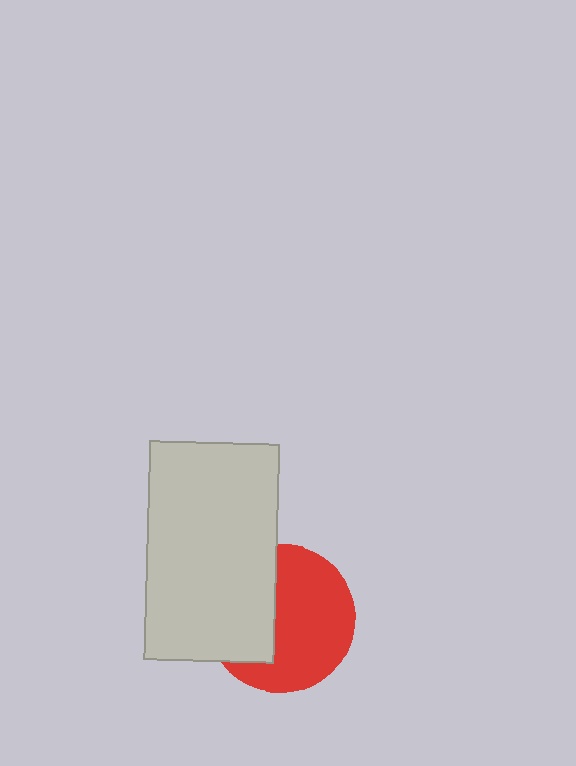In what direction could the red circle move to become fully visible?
The red circle could move right. That would shift it out from behind the light gray rectangle entirely.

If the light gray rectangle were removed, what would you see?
You would see the complete red circle.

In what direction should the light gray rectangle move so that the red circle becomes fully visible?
The light gray rectangle should move left. That is the shortest direction to clear the overlap and leave the red circle fully visible.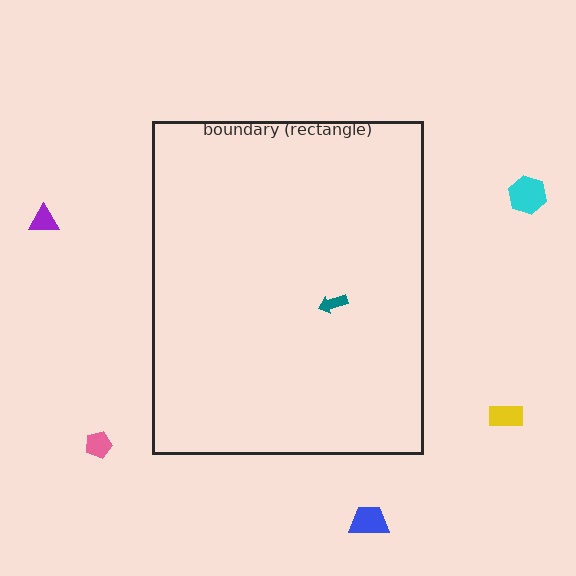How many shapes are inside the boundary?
1 inside, 5 outside.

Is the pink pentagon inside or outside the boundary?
Outside.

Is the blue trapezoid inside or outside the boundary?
Outside.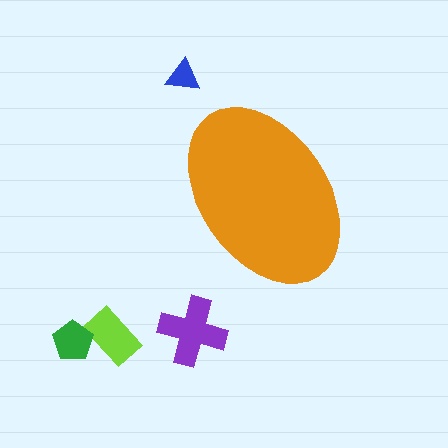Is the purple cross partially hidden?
No, the purple cross is fully visible.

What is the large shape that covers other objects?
An orange ellipse.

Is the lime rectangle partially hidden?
No, the lime rectangle is fully visible.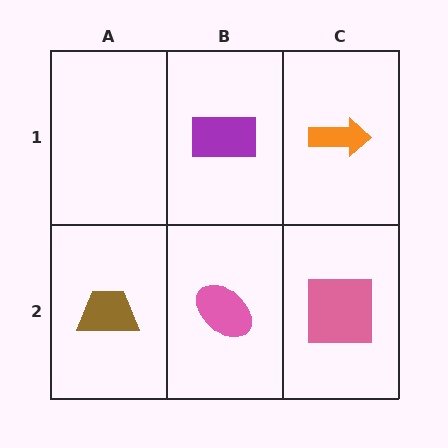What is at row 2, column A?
A brown trapezoid.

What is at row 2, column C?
A pink square.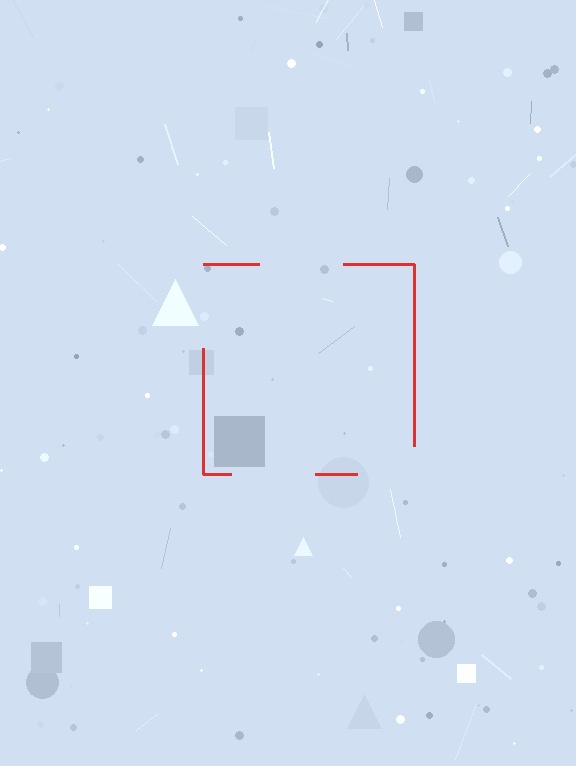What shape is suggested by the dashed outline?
The dashed outline suggests a square.